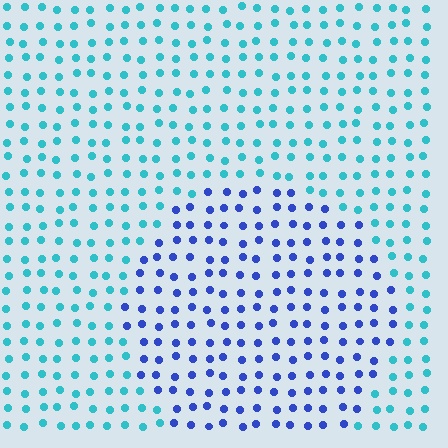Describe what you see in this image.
The image is filled with small cyan elements in a uniform arrangement. A circle-shaped region is visible where the elements are tinted to a slightly different hue, forming a subtle color boundary.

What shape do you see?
I see a circle.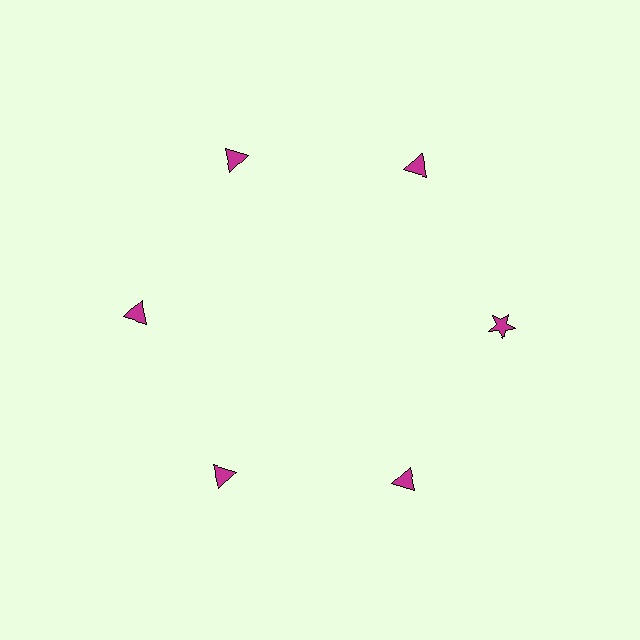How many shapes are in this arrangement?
There are 6 shapes arranged in a ring pattern.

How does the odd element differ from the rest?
It has a different shape: star instead of triangle.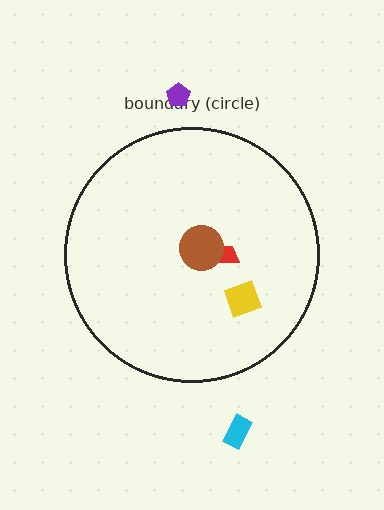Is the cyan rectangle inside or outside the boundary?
Outside.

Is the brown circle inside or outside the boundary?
Inside.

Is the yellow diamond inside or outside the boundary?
Inside.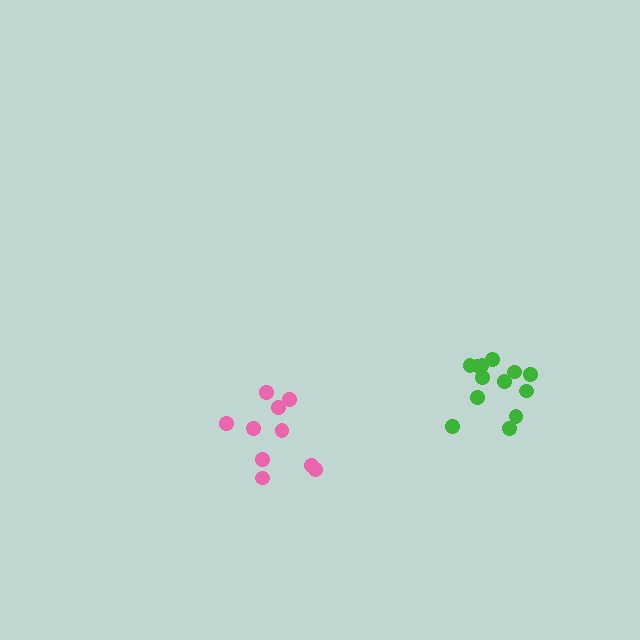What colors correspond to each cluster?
The clusters are colored: green, pink.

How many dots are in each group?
Group 1: 13 dots, Group 2: 10 dots (23 total).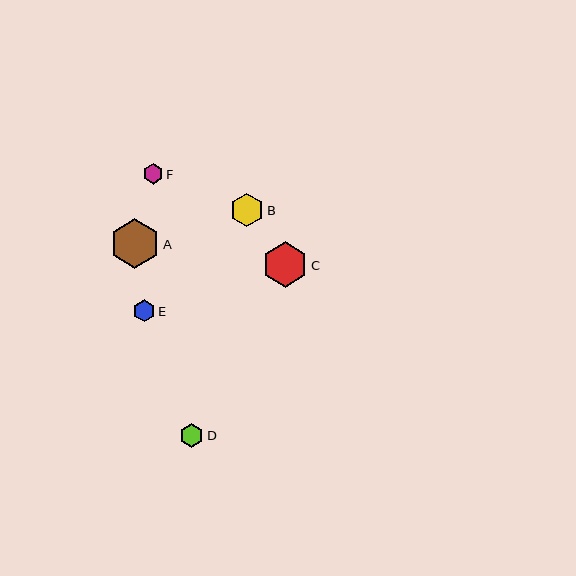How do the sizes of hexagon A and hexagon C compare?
Hexagon A and hexagon C are approximately the same size.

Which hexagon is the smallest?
Hexagon F is the smallest with a size of approximately 21 pixels.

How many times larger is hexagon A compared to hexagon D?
Hexagon A is approximately 2.1 times the size of hexagon D.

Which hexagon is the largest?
Hexagon A is the largest with a size of approximately 50 pixels.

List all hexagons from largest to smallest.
From largest to smallest: A, C, B, D, E, F.